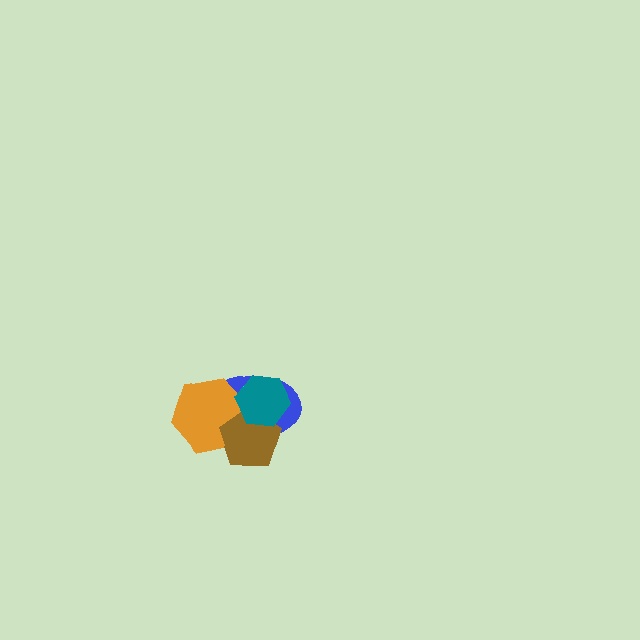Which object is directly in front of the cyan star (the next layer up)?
The orange hexagon is directly in front of the cyan star.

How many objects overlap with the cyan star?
4 objects overlap with the cyan star.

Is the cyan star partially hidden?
Yes, it is partially covered by another shape.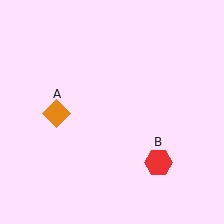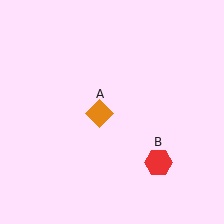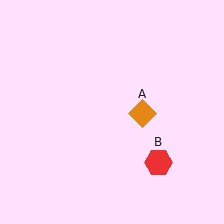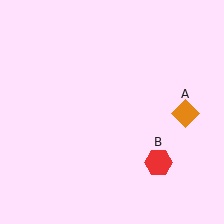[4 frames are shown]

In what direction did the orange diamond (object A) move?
The orange diamond (object A) moved right.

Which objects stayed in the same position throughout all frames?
Red hexagon (object B) remained stationary.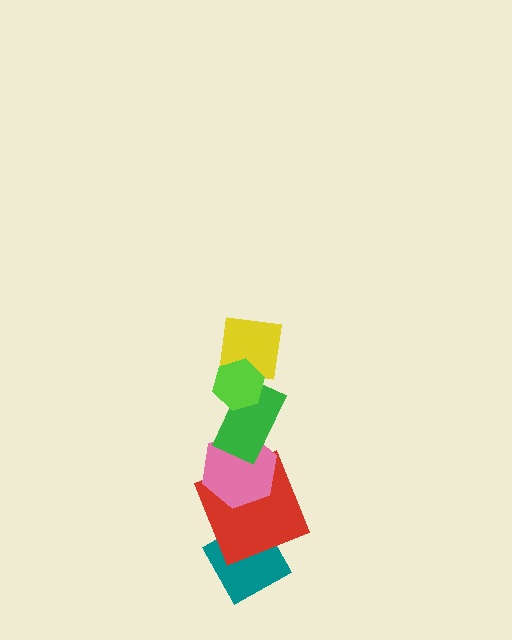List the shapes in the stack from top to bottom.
From top to bottom: the lime hexagon, the yellow square, the green rectangle, the pink hexagon, the red square, the teal diamond.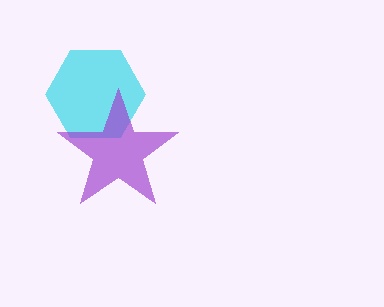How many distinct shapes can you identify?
There are 2 distinct shapes: a cyan hexagon, a purple star.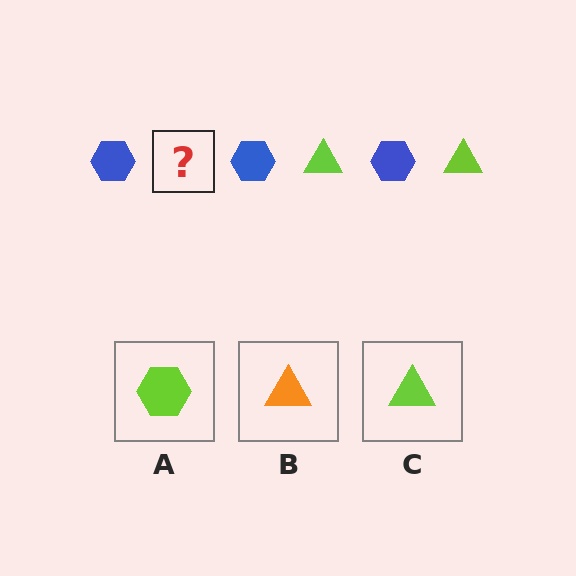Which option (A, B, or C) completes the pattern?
C.